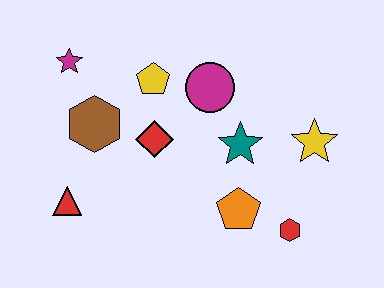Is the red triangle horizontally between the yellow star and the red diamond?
No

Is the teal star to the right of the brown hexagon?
Yes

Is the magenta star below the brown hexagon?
No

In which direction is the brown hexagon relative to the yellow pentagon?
The brown hexagon is to the left of the yellow pentagon.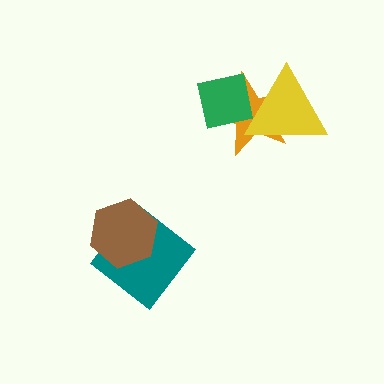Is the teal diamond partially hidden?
Yes, it is partially covered by another shape.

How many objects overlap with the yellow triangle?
2 objects overlap with the yellow triangle.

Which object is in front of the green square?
The yellow triangle is in front of the green square.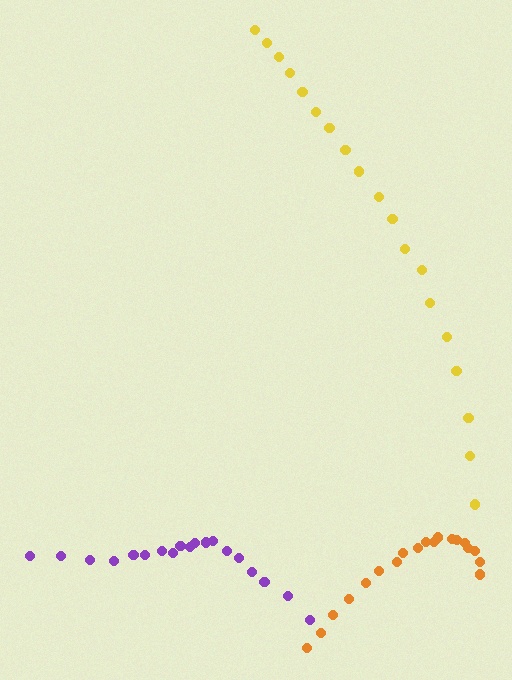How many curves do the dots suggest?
There are 3 distinct paths.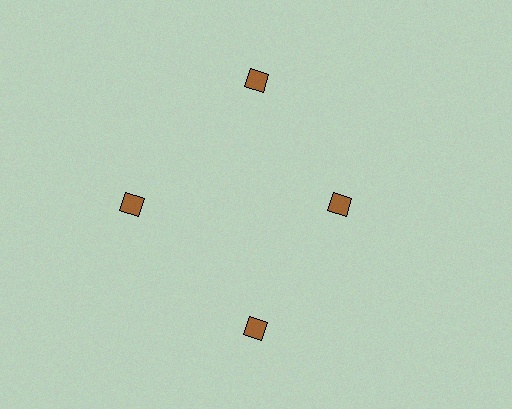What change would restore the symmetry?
The symmetry would be restored by moving it outward, back onto the ring so that all 4 diamonds sit at equal angles and equal distance from the center.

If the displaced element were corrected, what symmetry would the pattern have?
It would have 4-fold rotational symmetry — the pattern would map onto itself every 90 degrees.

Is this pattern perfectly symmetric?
No. The 4 brown diamonds are arranged in a ring, but one element near the 3 o'clock position is pulled inward toward the center, breaking the 4-fold rotational symmetry.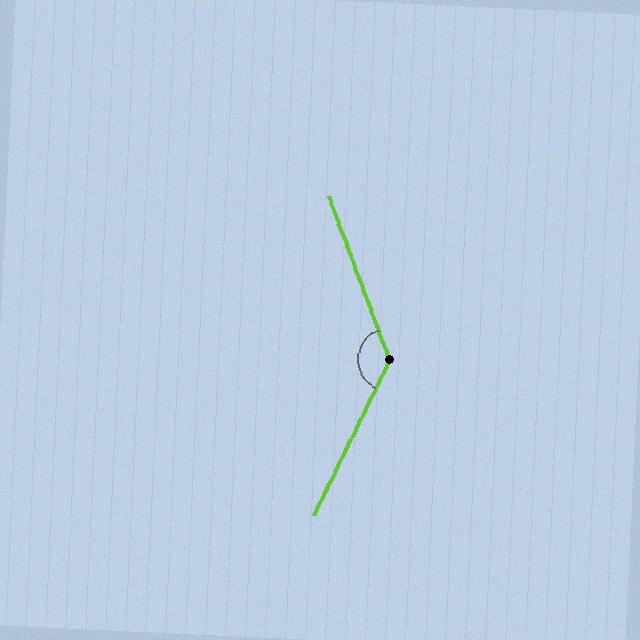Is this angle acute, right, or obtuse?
It is obtuse.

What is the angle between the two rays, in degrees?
Approximately 134 degrees.